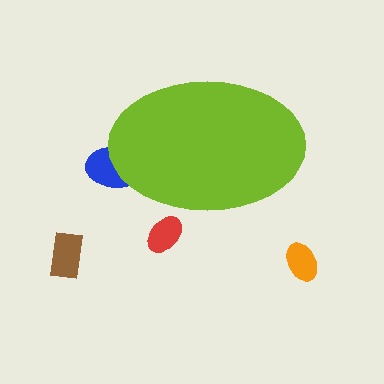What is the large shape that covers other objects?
A lime ellipse.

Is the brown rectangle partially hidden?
No, the brown rectangle is fully visible.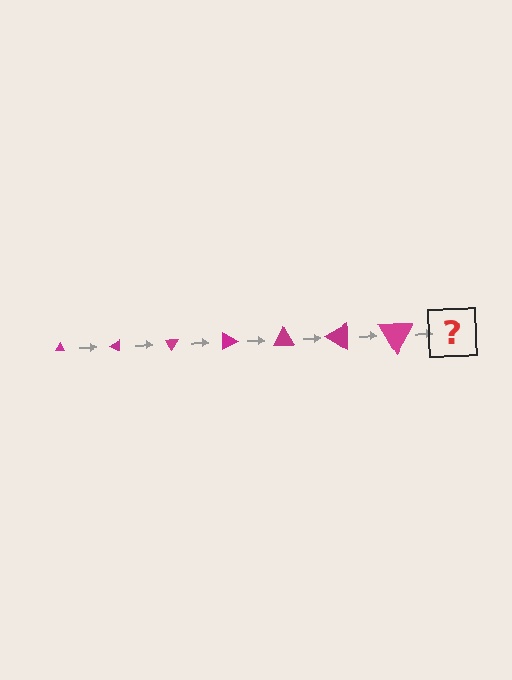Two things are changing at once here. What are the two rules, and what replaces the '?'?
The two rules are that the triangle grows larger each step and it rotates 30 degrees each step. The '?' should be a triangle, larger than the previous one and rotated 210 degrees from the start.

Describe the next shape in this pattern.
It should be a triangle, larger than the previous one and rotated 210 degrees from the start.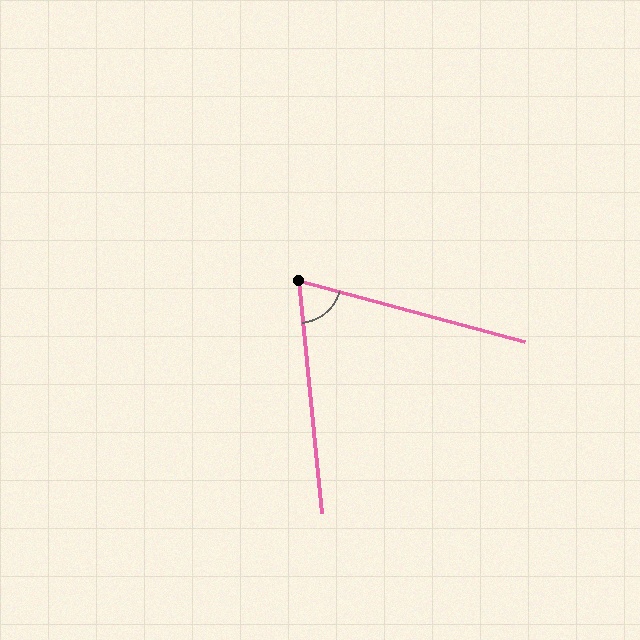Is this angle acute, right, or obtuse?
It is acute.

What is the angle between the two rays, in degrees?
Approximately 69 degrees.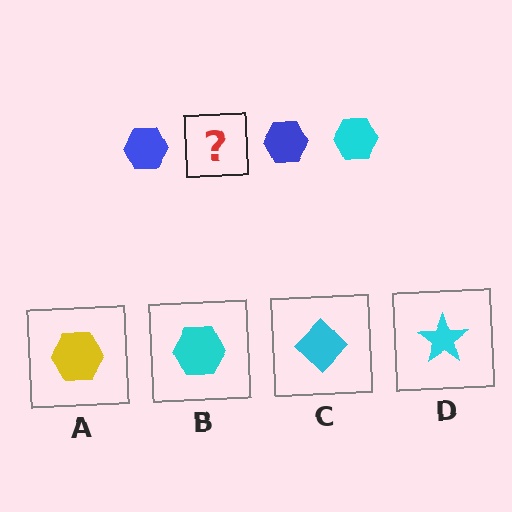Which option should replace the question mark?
Option B.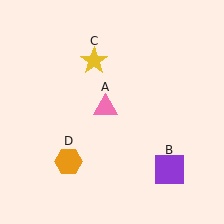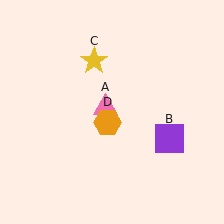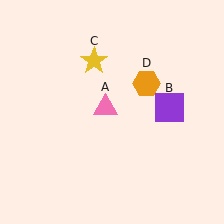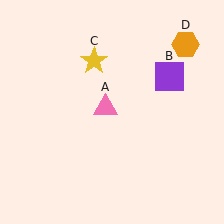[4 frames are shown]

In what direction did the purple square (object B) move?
The purple square (object B) moved up.